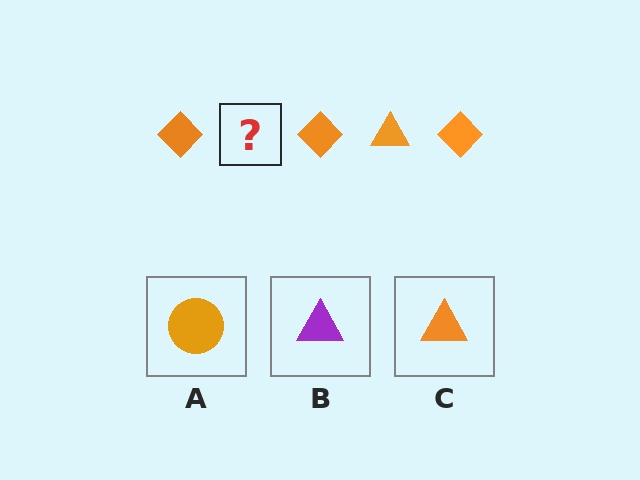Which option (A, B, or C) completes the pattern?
C.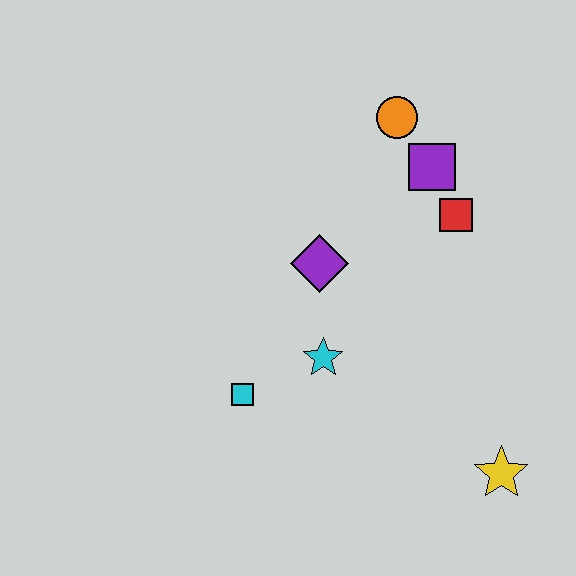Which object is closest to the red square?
The purple square is closest to the red square.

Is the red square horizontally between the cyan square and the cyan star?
No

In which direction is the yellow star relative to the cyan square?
The yellow star is to the right of the cyan square.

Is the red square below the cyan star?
No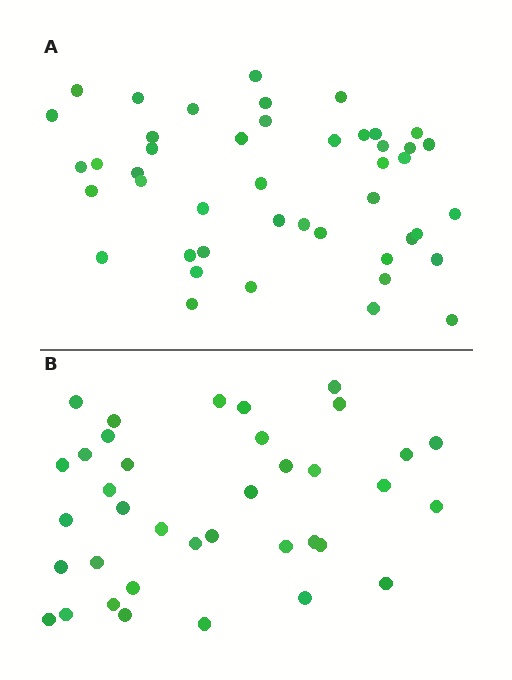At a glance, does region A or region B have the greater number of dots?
Region A (the top region) has more dots.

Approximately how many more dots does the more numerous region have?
Region A has roughly 8 or so more dots than region B.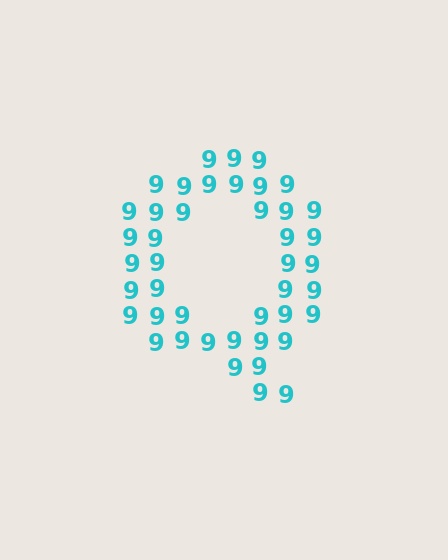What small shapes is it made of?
It is made of small digit 9's.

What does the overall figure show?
The overall figure shows the letter Q.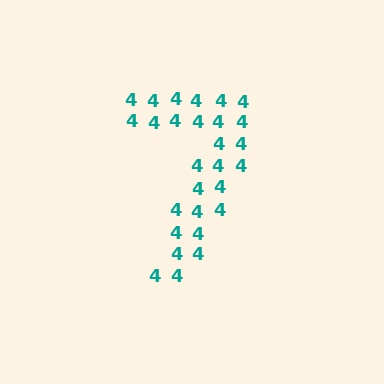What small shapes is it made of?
It is made of small digit 4's.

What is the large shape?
The large shape is the digit 7.